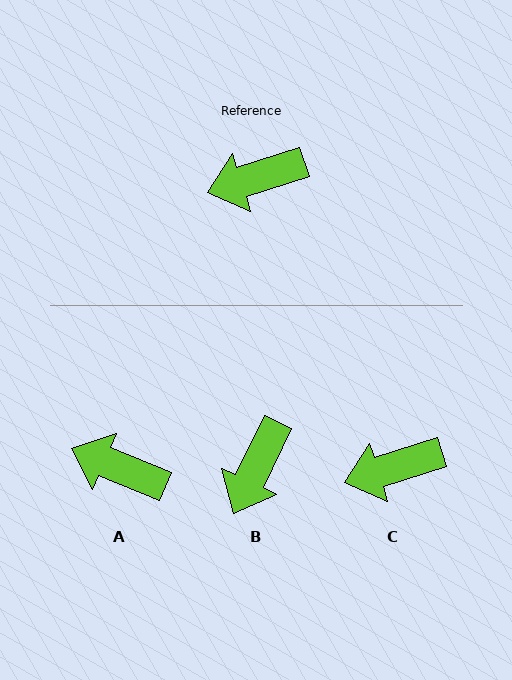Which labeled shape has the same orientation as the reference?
C.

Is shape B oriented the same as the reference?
No, it is off by about 47 degrees.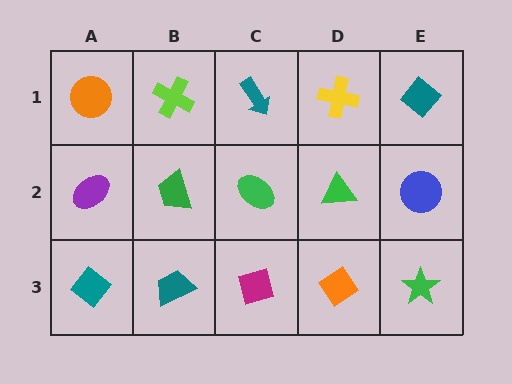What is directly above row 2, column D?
A yellow cross.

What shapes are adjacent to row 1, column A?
A purple ellipse (row 2, column A), a lime cross (row 1, column B).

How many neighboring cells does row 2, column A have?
3.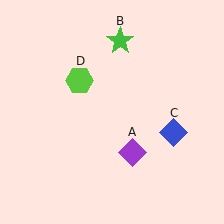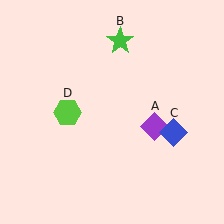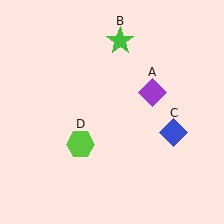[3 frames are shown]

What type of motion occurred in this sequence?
The purple diamond (object A), lime hexagon (object D) rotated counterclockwise around the center of the scene.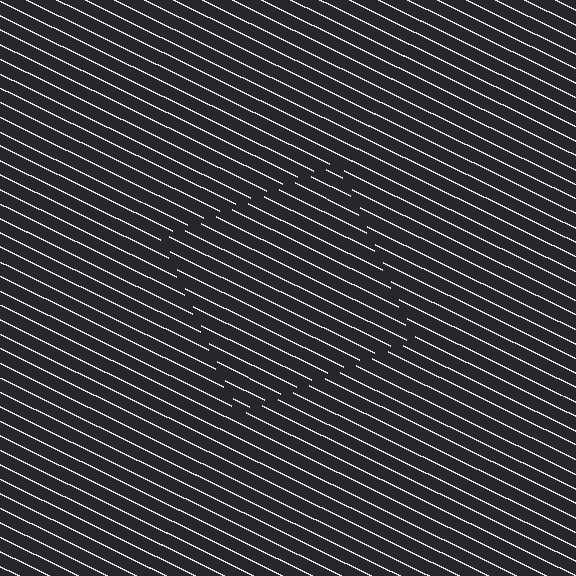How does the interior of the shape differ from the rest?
The interior of the shape contains the same grating, shifted by half a period — the contour is defined by the phase discontinuity where line-ends from the inner and outer gratings abut.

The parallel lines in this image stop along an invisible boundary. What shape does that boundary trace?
An illusory square. The interior of the shape contains the same grating, shifted by half a period — the contour is defined by the phase discontinuity where line-ends from the inner and outer gratings abut.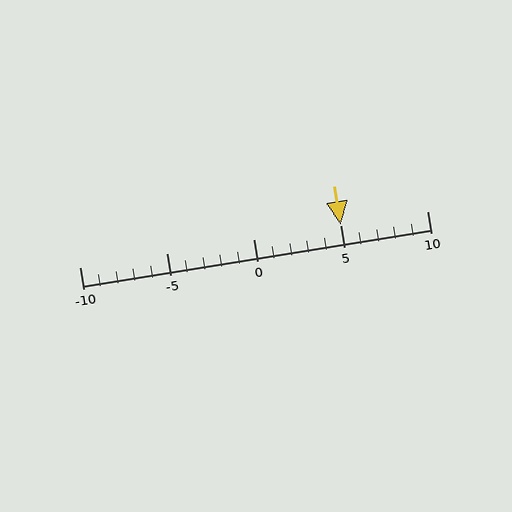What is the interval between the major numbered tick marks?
The major tick marks are spaced 5 units apart.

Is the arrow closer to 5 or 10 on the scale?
The arrow is closer to 5.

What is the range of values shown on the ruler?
The ruler shows values from -10 to 10.